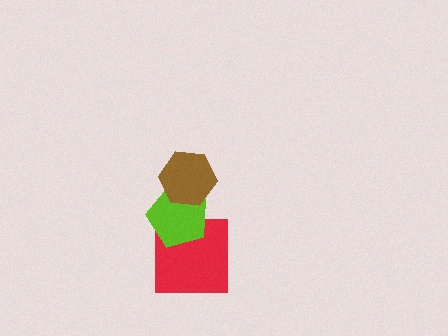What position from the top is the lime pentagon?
The lime pentagon is 2nd from the top.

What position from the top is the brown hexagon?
The brown hexagon is 1st from the top.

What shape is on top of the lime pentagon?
The brown hexagon is on top of the lime pentagon.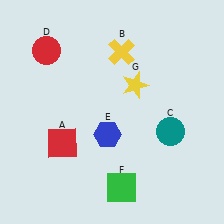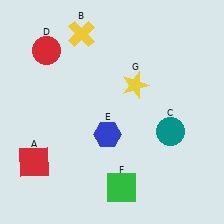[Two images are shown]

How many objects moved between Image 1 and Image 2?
2 objects moved between the two images.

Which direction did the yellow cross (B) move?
The yellow cross (B) moved left.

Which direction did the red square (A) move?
The red square (A) moved left.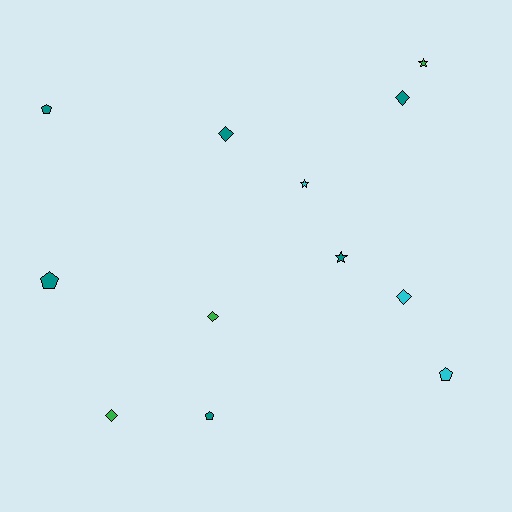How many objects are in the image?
There are 12 objects.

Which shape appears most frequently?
Diamond, with 5 objects.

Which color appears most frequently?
Teal, with 6 objects.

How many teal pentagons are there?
There are 3 teal pentagons.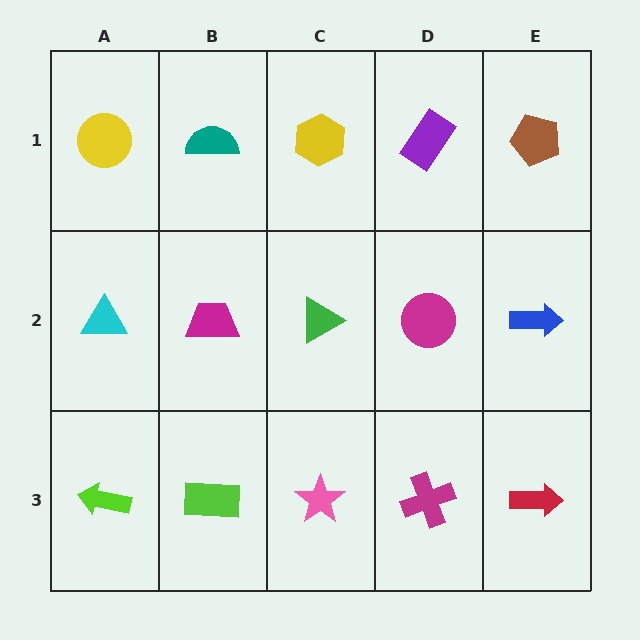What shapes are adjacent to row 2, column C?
A yellow hexagon (row 1, column C), a pink star (row 3, column C), a magenta trapezoid (row 2, column B), a magenta circle (row 2, column D).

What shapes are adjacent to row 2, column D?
A purple rectangle (row 1, column D), a magenta cross (row 3, column D), a green triangle (row 2, column C), a blue arrow (row 2, column E).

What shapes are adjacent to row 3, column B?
A magenta trapezoid (row 2, column B), a lime arrow (row 3, column A), a pink star (row 3, column C).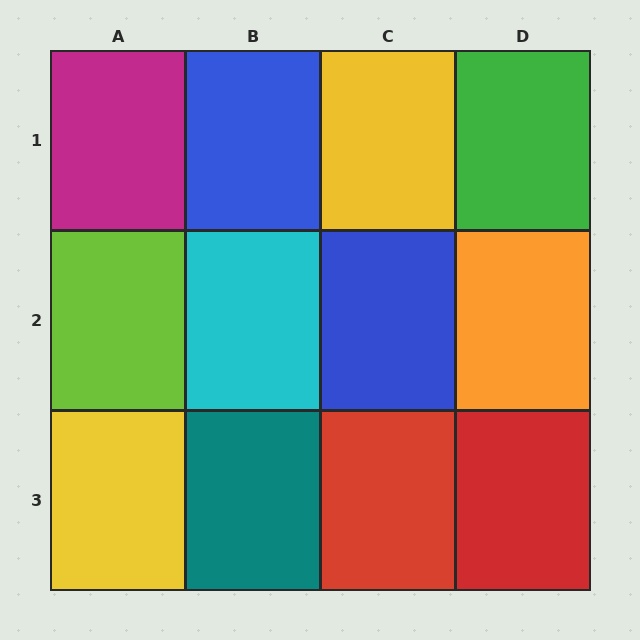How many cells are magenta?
1 cell is magenta.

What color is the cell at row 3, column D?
Red.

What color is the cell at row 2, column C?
Blue.